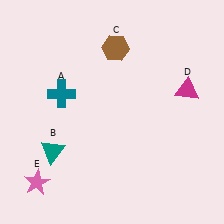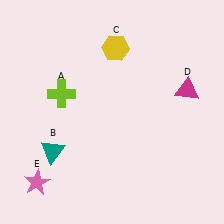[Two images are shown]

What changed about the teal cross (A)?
In Image 1, A is teal. In Image 2, it changed to lime.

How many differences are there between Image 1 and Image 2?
There are 2 differences between the two images.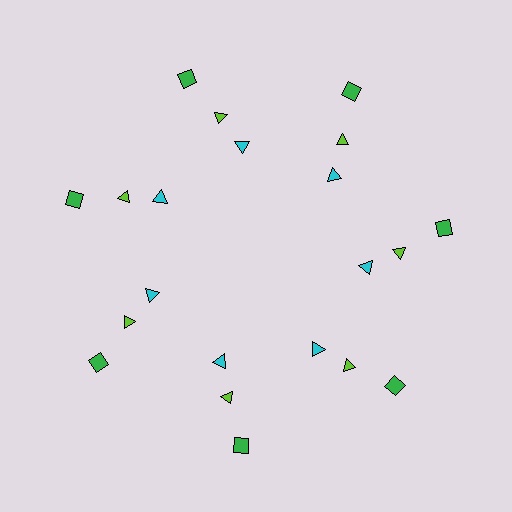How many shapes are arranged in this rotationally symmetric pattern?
There are 21 shapes, arranged in 7 groups of 3.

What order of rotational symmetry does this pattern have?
This pattern has 7-fold rotational symmetry.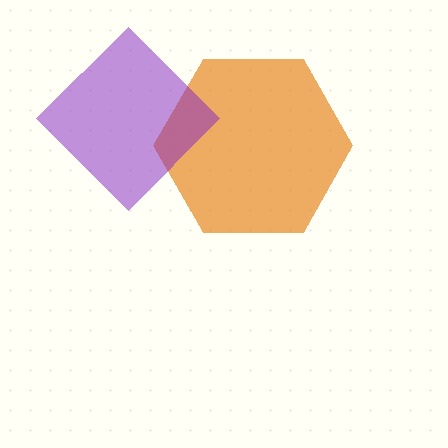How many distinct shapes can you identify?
There are 2 distinct shapes: an orange hexagon, a purple diamond.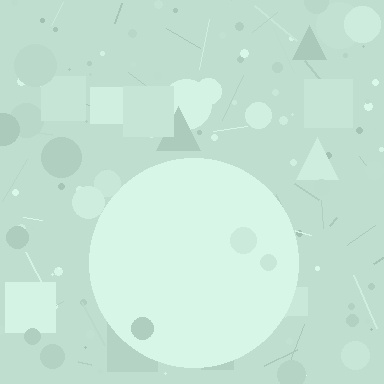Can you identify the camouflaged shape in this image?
The camouflaged shape is a circle.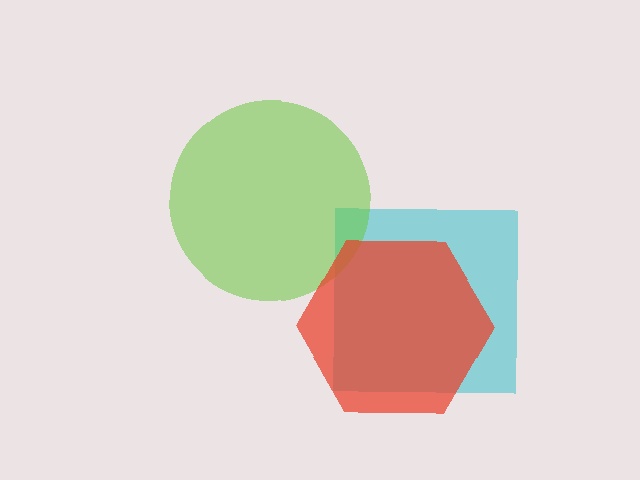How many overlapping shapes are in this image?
There are 3 overlapping shapes in the image.